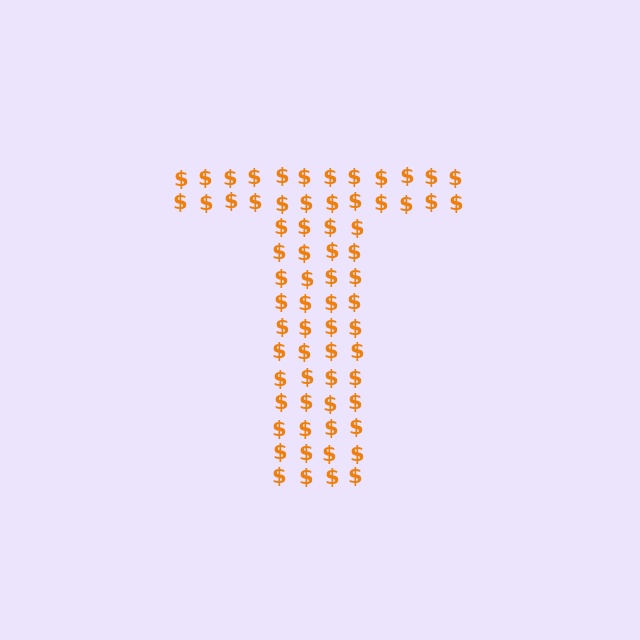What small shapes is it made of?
It is made of small dollar signs.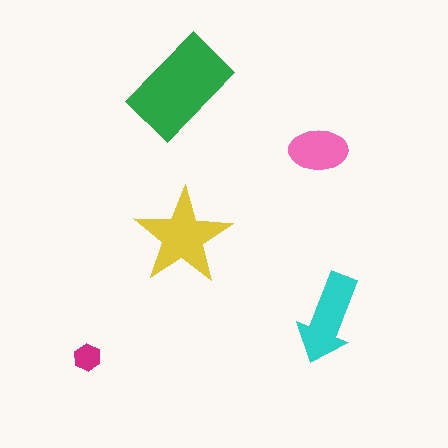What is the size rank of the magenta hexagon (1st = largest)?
5th.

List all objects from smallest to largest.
The magenta hexagon, the pink ellipse, the cyan arrow, the yellow star, the green rectangle.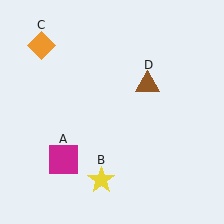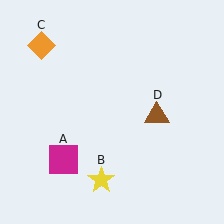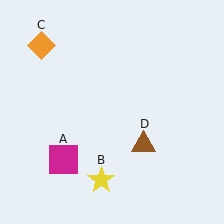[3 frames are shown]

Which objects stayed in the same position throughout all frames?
Magenta square (object A) and yellow star (object B) and orange diamond (object C) remained stationary.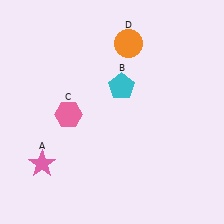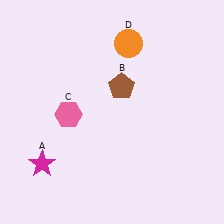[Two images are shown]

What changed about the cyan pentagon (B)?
In Image 1, B is cyan. In Image 2, it changed to brown.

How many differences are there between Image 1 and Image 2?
There are 2 differences between the two images.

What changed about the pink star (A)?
In Image 1, A is pink. In Image 2, it changed to magenta.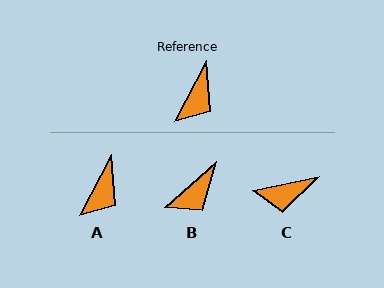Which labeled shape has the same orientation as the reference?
A.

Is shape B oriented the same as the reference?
No, it is off by about 21 degrees.